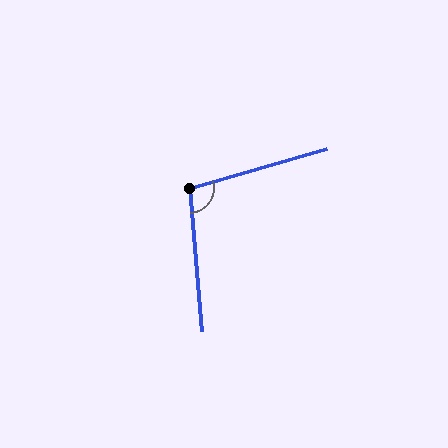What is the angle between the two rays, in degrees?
Approximately 101 degrees.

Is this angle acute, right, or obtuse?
It is obtuse.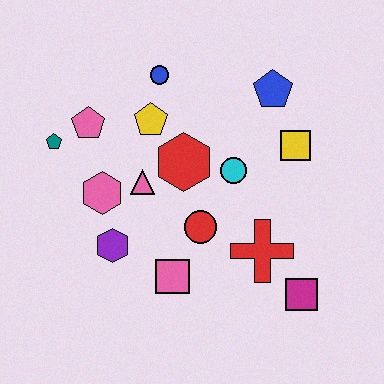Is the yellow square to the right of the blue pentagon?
Yes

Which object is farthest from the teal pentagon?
The magenta square is farthest from the teal pentagon.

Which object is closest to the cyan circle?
The red hexagon is closest to the cyan circle.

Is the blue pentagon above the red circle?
Yes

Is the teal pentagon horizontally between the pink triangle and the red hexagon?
No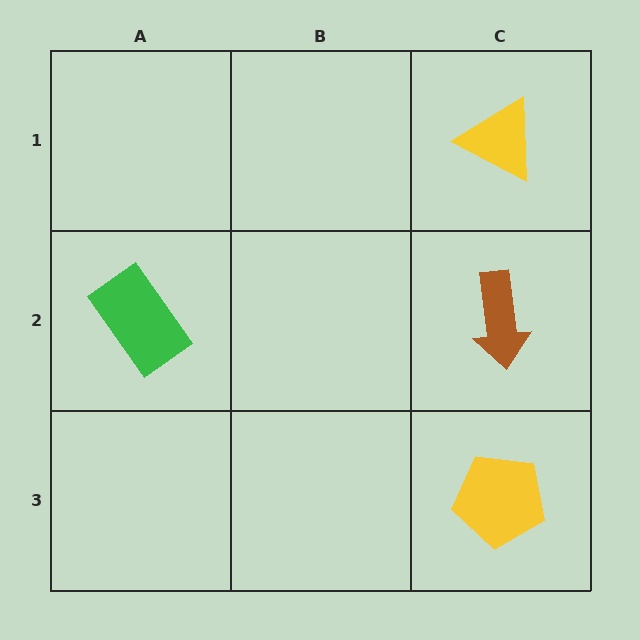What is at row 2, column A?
A green rectangle.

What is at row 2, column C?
A brown arrow.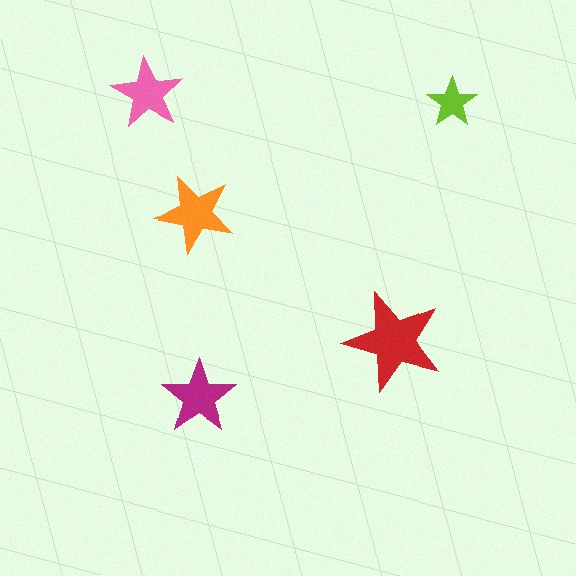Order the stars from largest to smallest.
the red one, the orange one, the magenta one, the pink one, the lime one.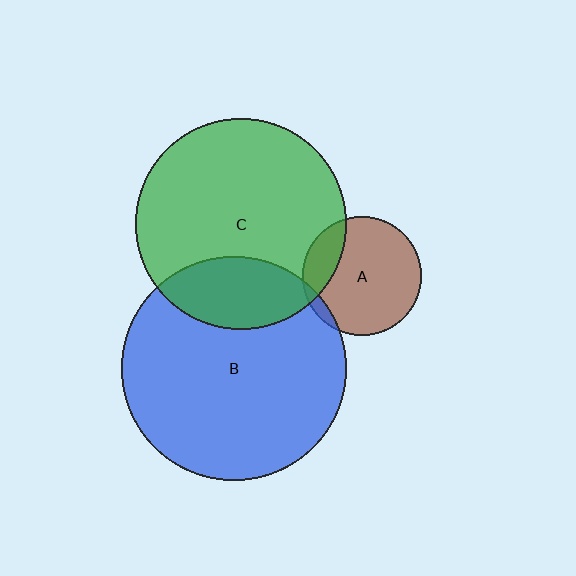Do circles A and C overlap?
Yes.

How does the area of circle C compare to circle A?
Approximately 3.1 times.